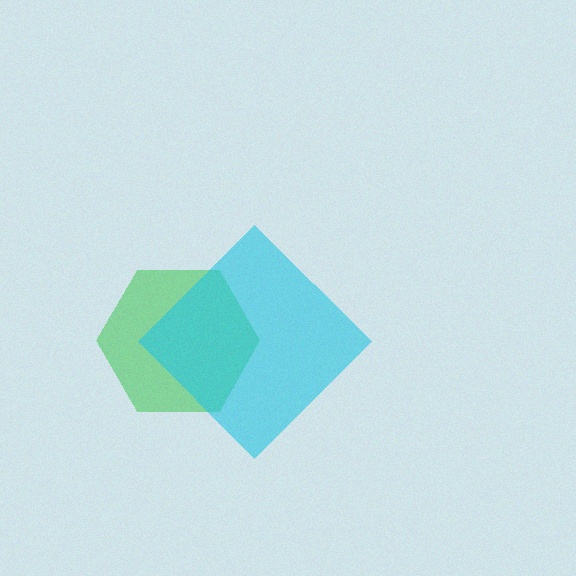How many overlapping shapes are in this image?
There are 2 overlapping shapes in the image.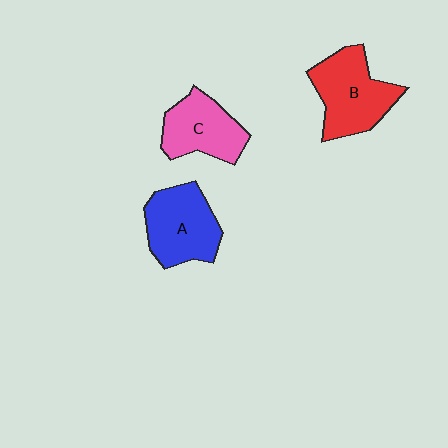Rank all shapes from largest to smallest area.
From largest to smallest: B (red), A (blue), C (pink).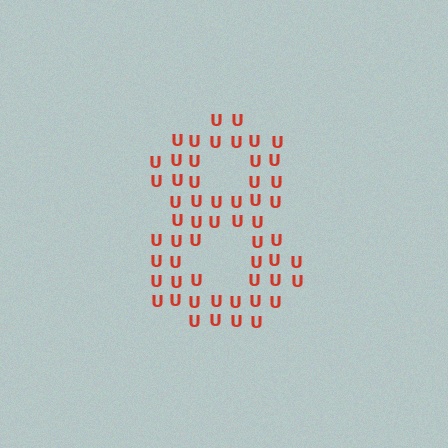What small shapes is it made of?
It is made of small letter U's.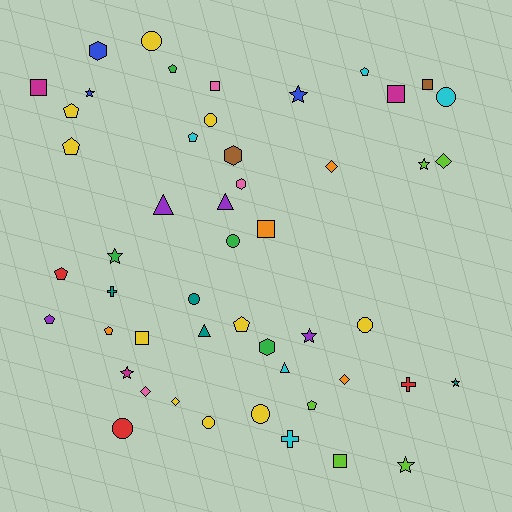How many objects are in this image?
There are 50 objects.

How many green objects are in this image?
There are 4 green objects.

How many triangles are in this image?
There are 4 triangles.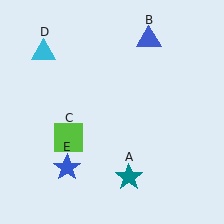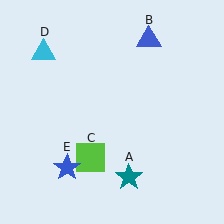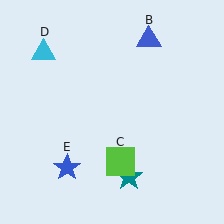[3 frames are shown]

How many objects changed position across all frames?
1 object changed position: lime square (object C).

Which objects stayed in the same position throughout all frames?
Teal star (object A) and blue triangle (object B) and cyan triangle (object D) and blue star (object E) remained stationary.